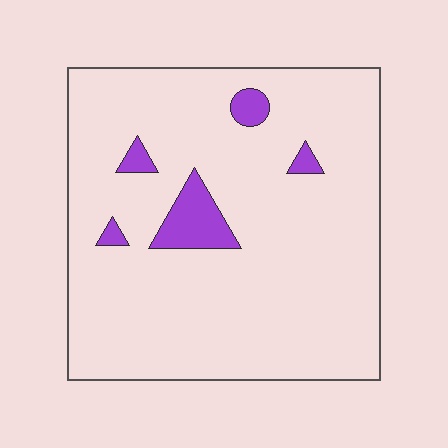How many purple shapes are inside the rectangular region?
5.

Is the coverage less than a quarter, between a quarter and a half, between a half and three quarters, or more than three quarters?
Less than a quarter.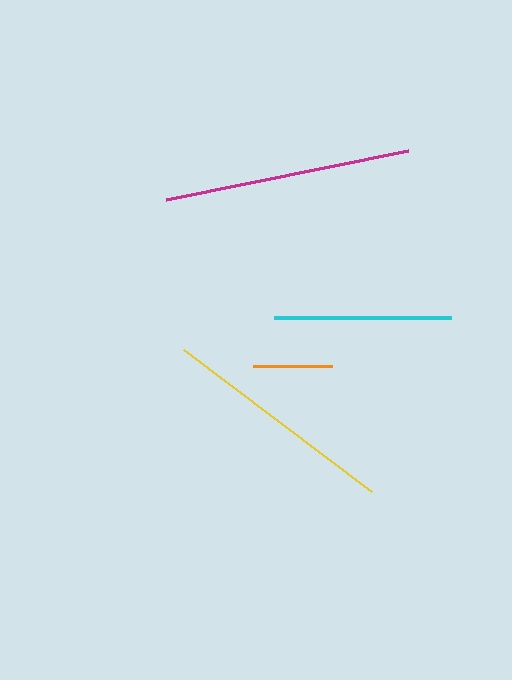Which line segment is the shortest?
The orange line is the shortest at approximately 80 pixels.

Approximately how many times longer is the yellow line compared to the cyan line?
The yellow line is approximately 1.3 times the length of the cyan line.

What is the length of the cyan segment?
The cyan segment is approximately 177 pixels long.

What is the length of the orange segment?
The orange segment is approximately 80 pixels long.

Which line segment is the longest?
The magenta line is the longest at approximately 246 pixels.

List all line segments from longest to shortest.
From longest to shortest: magenta, yellow, cyan, orange.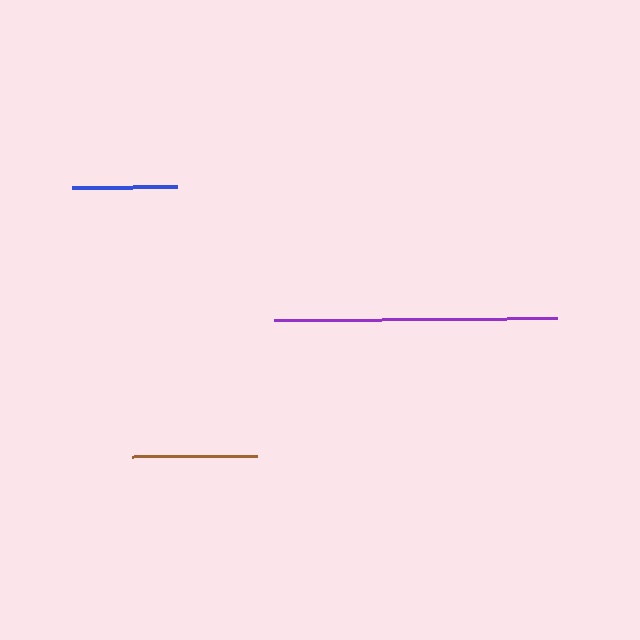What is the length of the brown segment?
The brown segment is approximately 125 pixels long.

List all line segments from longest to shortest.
From longest to shortest: purple, brown, blue.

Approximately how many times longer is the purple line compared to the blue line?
The purple line is approximately 2.7 times the length of the blue line.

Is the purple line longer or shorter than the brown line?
The purple line is longer than the brown line.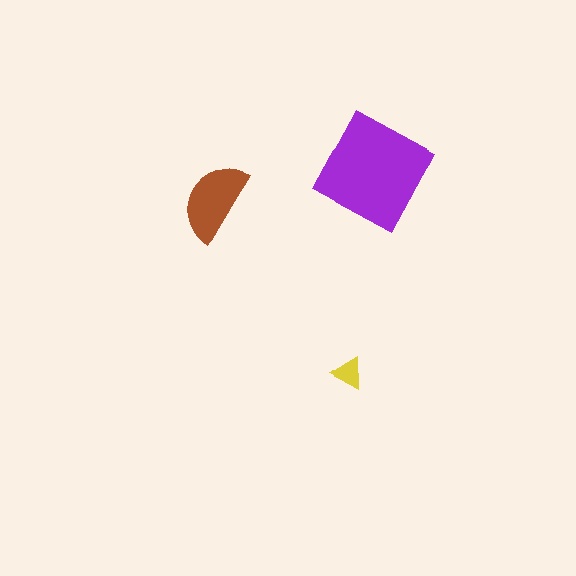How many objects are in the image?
There are 3 objects in the image.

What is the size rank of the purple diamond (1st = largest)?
1st.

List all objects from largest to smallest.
The purple diamond, the brown semicircle, the yellow triangle.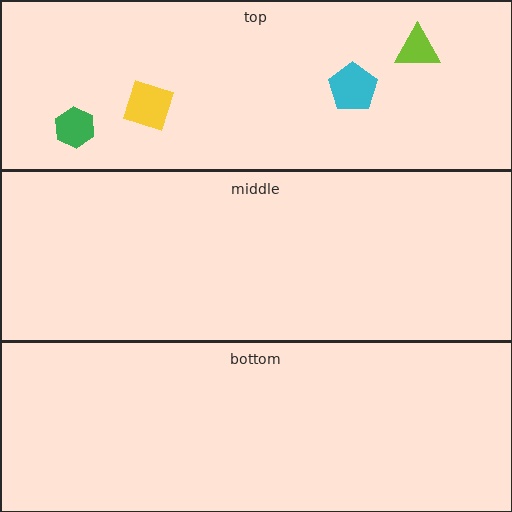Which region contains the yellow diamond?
The top region.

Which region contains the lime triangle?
The top region.